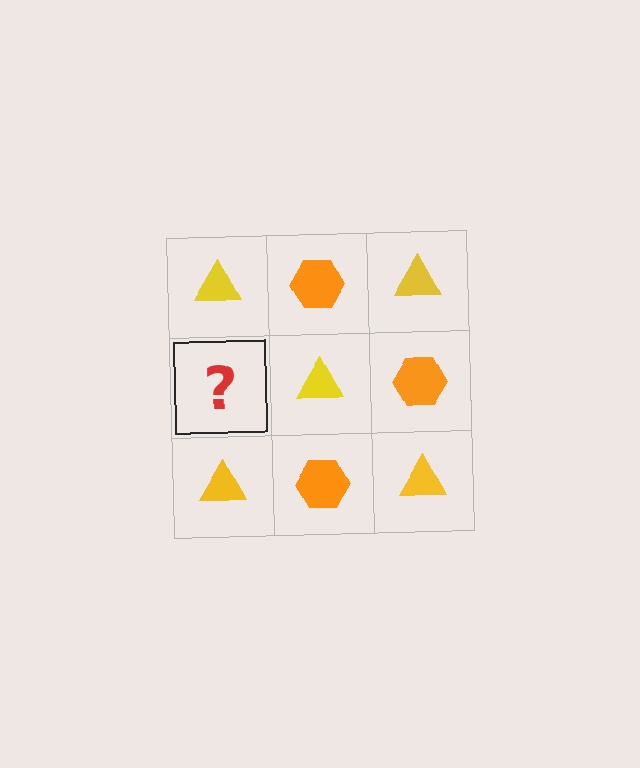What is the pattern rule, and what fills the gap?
The rule is that it alternates yellow triangle and orange hexagon in a checkerboard pattern. The gap should be filled with an orange hexagon.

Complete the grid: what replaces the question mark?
The question mark should be replaced with an orange hexagon.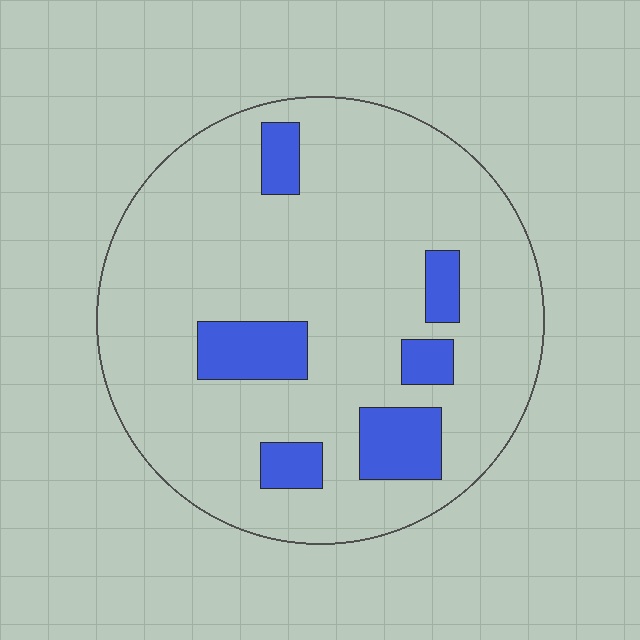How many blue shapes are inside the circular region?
6.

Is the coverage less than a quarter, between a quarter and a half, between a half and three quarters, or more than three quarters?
Less than a quarter.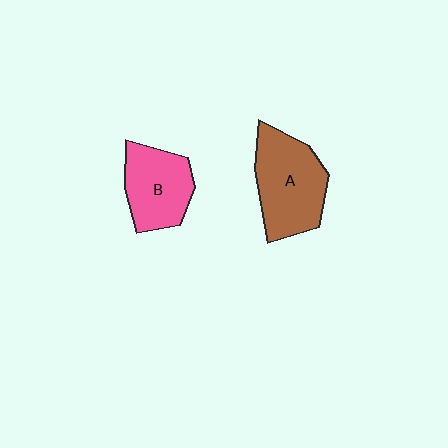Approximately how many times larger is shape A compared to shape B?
Approximately 1.3 times.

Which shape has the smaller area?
Shape B (pink).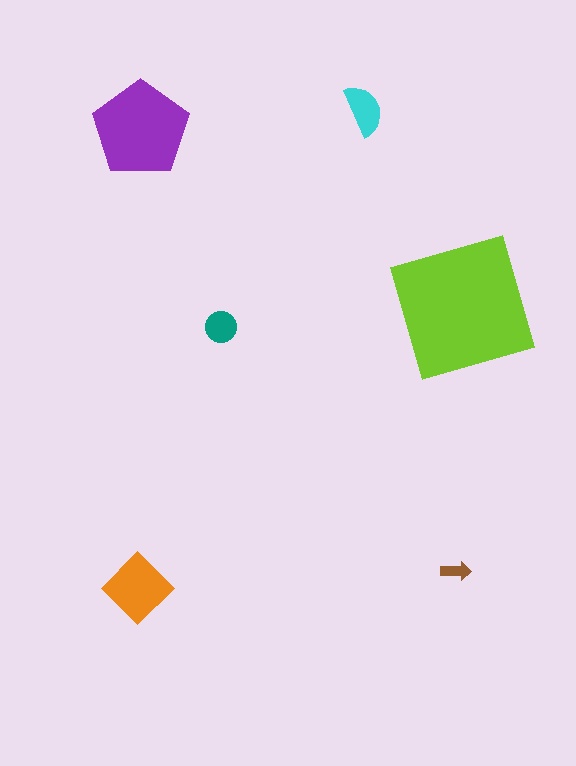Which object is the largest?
The lime square.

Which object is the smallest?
The brown arrow.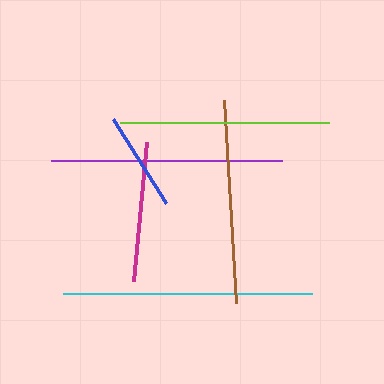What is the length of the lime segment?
The lime segment is approximately 209 pixels long.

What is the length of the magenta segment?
The magenta segment is approximately 139 pixels long.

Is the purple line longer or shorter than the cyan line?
The cyan line is longer than the purple line.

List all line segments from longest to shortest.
From longest to shortest: cyan, purple, lime, brown, magenta, blue.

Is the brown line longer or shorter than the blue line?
The brown line is longer than the blue line.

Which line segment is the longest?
The cyan line is the longest at approximately 249 pixels.